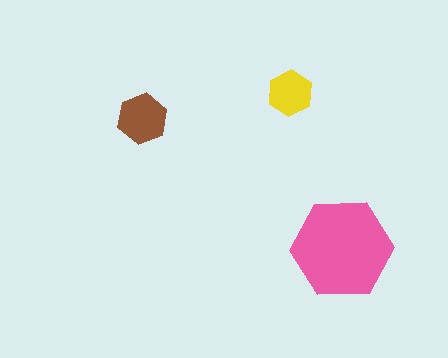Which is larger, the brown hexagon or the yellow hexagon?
The brown one.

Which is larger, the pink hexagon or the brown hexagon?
The pink one.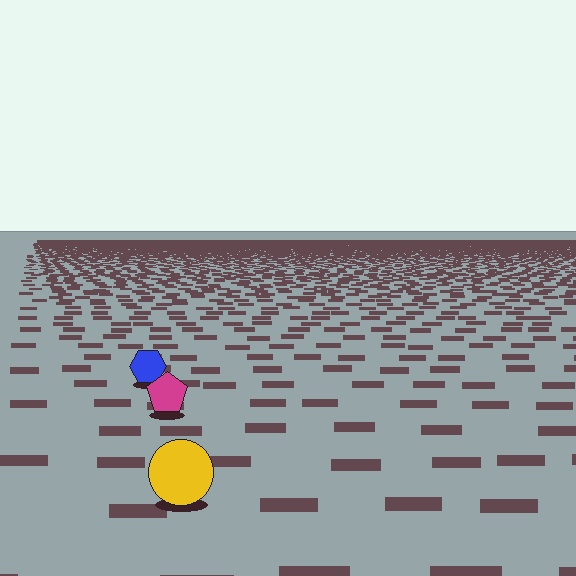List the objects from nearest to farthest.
From nearest to farthest: the yellow circle, the magenta pentagon, the blue hexagon.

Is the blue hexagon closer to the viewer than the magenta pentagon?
No. The magenta pentagon is closer — you can tell from the texture gradient: the ground texture is coarser near it.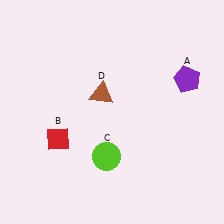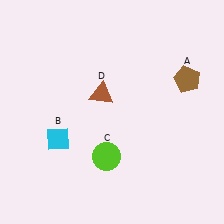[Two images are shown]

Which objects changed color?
A changed from purple to brown. B changed from red to cyan.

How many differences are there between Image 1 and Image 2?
There are 2 differences between the two images.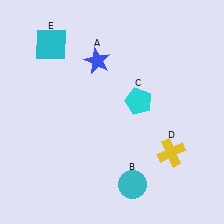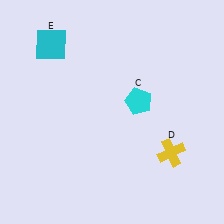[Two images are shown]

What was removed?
The cyan circle (B), the blue star (A) were removed in Image 2.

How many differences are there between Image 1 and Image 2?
There are 2 differences between the two images.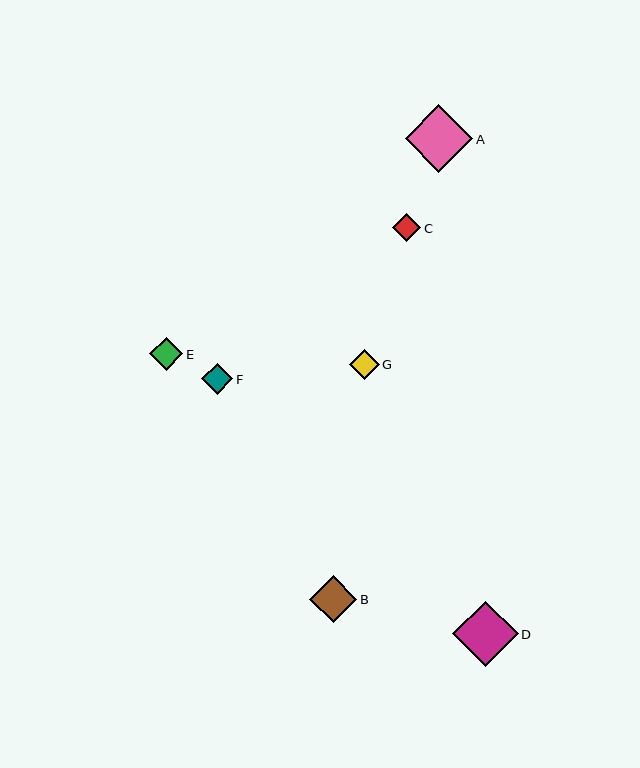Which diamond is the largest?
Diamond A is the largest with a size of approximately 68 pixels.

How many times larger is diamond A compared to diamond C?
Diamond A is approximately 2.4 times the size of diamond C.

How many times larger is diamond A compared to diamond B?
Diamond A is approximately 1.4 times the size of diamond B.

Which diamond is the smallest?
Diamond C is the smallest with a size of approximately 28 pixels.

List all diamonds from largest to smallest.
From largest to smallest: A, D, B, E, F, G, C.